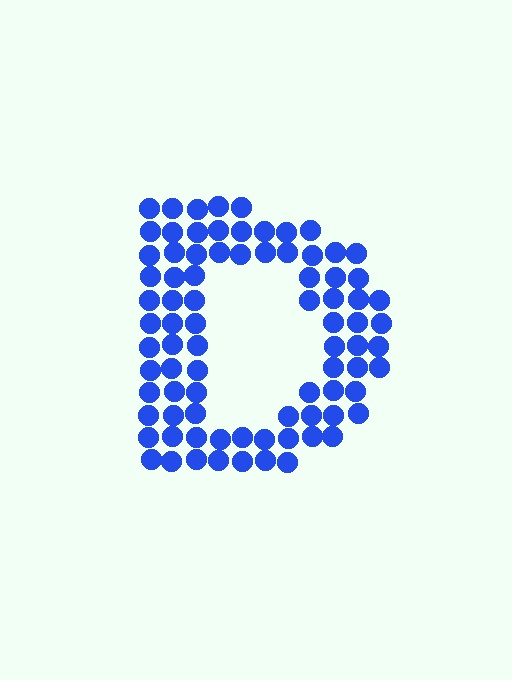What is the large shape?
The large shape is the letter D.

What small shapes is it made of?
It is made of small circles.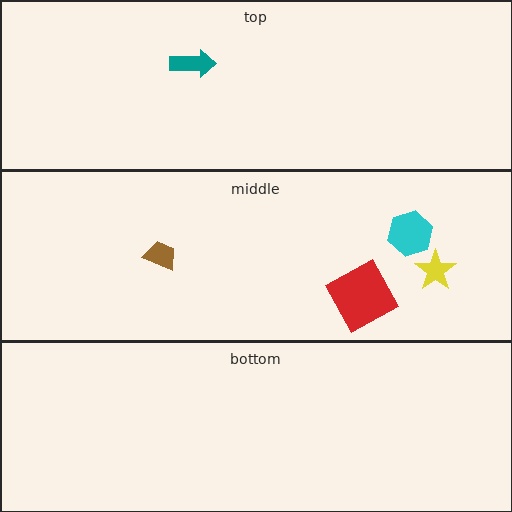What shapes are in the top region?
The teal arrow.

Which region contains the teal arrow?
The top region.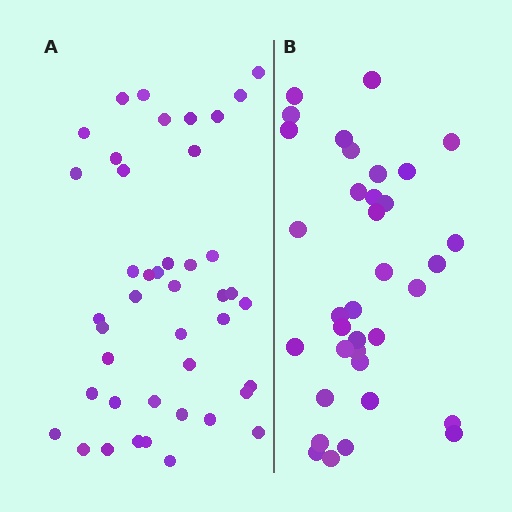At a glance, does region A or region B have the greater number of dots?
Region A (the left region) has more dots.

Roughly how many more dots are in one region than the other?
Region A has roughly 8 or so more dots than region B.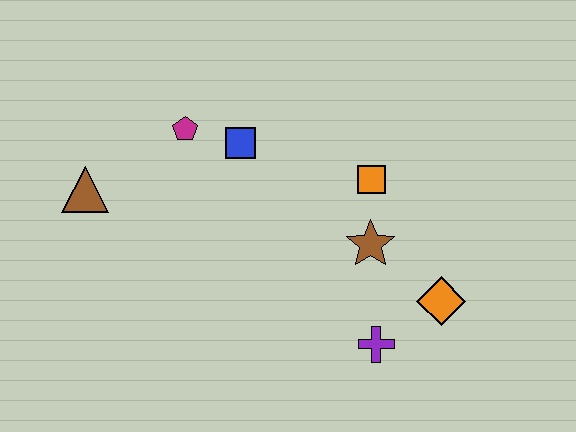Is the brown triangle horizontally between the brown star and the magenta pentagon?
No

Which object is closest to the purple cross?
The orange diamond is closest to the purple cross.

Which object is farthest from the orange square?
The brown triangle is farthest from the orange square.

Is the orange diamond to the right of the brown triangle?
Yes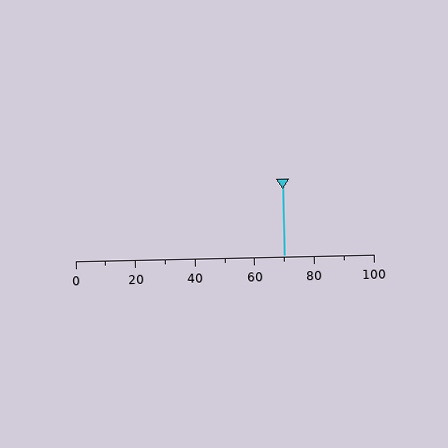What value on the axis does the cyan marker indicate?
The marker indicates approximately 70.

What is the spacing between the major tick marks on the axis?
The major ticks are spaced 20 apart.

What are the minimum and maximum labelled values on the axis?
The axis runs from 0 to 100.